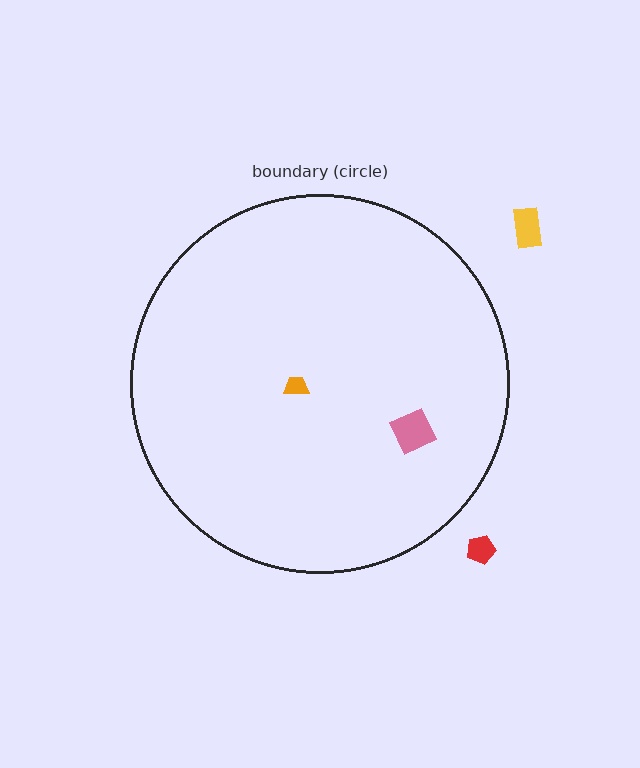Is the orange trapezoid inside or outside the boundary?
Inside.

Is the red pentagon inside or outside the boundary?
Outside.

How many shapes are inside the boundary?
2 inside, 2 outside.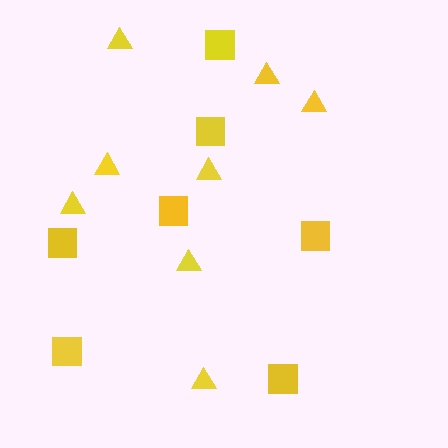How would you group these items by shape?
There are 2 groups: one group of squares (7) and one group of triangles (8).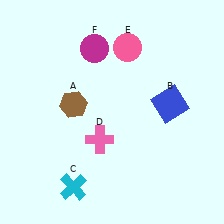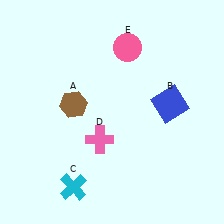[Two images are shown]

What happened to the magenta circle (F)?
The magenta circle (F) was removed in Image 2. It was in the top-left area of Image 1.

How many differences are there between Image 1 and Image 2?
There is 1 difference between the two images.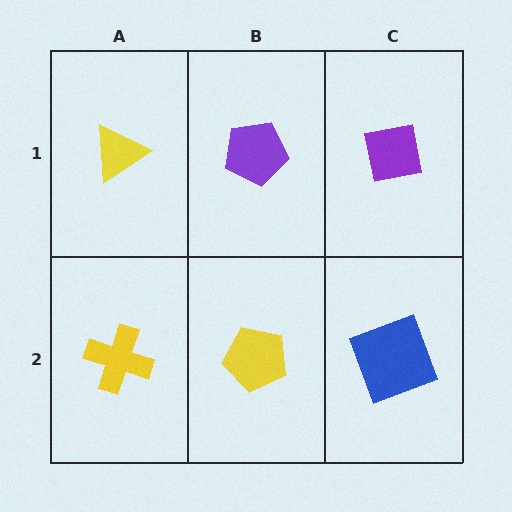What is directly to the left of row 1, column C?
A purple pentagon.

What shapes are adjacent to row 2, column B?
A purple pentagon (row 1, column B), a yellow cross (row 2, column A), a blue square (row 2, column C).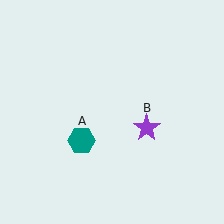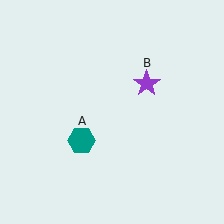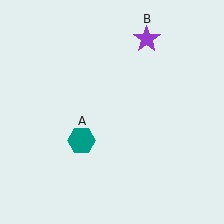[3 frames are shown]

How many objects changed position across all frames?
1 object changed position: purple star (object B).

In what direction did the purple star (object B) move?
The purple star (object B) moved up.